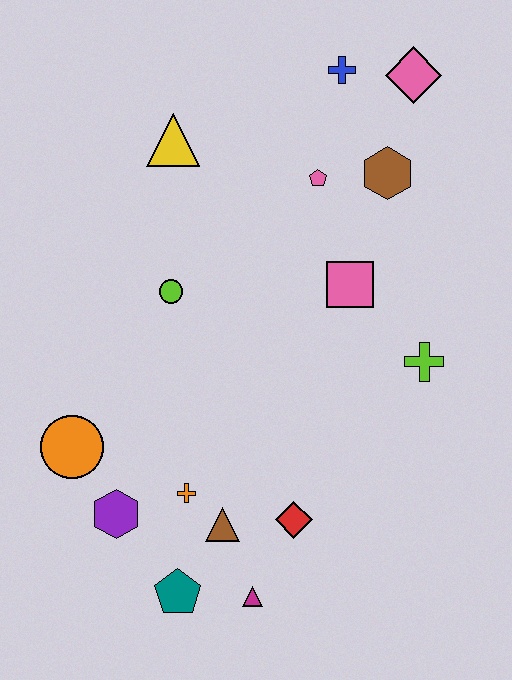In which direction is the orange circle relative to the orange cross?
The orange circle is to the left of the orange cross.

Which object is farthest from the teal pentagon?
The pink diamond is farthest from the teal pentagon.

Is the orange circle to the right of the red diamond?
No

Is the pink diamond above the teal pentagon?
Yes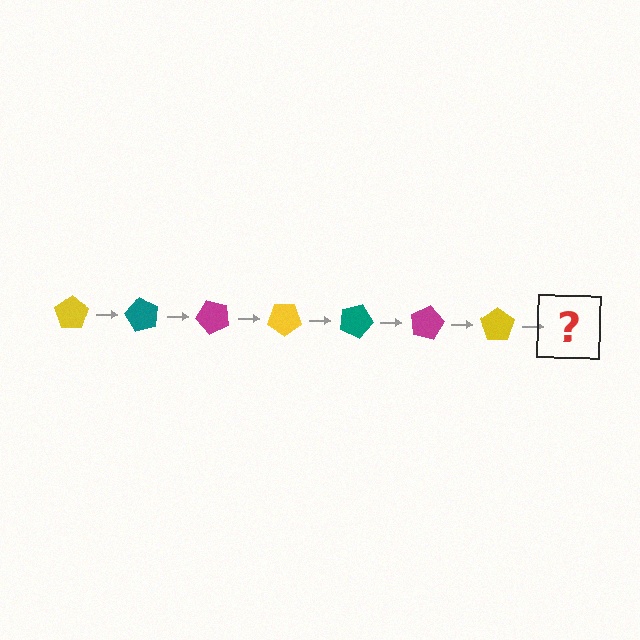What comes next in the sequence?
The next element should be a teal pentagon, rotated 420 degrees from the start.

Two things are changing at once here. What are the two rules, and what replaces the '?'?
The two rules are that it rotates 60 degrees each step and the color cycles through yellow, teal, and magenta. The '?' should be a teal pentagon, rotated 420 degrees from the start.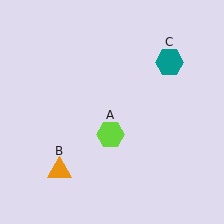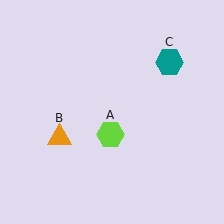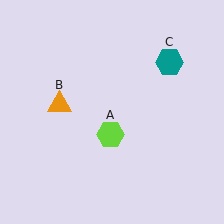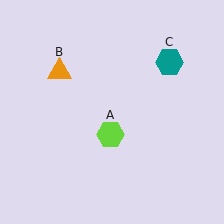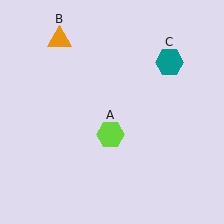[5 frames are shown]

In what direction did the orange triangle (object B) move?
The orange triangle (object B) moved up.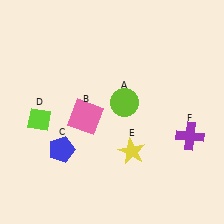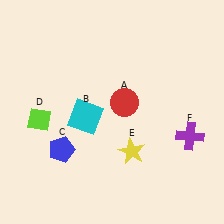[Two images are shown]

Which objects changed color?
A changed from lime to red. B changed from pink to cyan.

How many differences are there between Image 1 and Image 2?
There are 2 differences between the two images.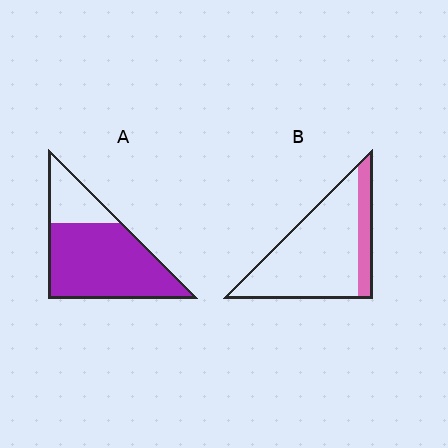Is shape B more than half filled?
No.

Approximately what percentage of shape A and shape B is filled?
A is approximately 75% and B is approximately 20%.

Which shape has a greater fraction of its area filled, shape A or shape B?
Shape A.